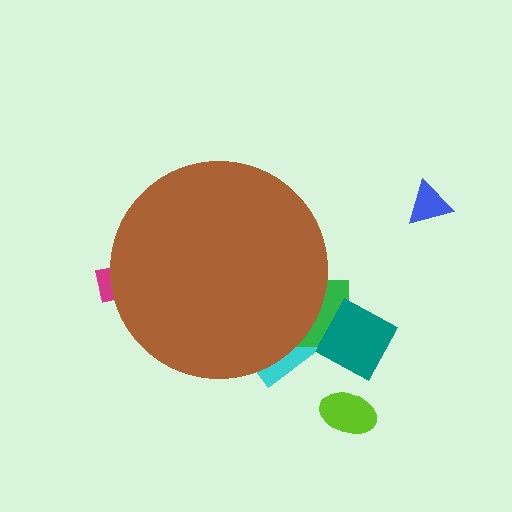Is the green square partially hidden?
Yes, the green square is partially hidden behind the brown circle.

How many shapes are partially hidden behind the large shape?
3 shapes are partially hidden.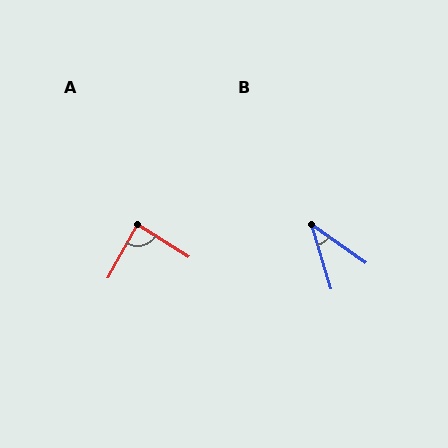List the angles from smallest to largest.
B (39°), A (87°).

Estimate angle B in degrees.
Approximately 39 degrees.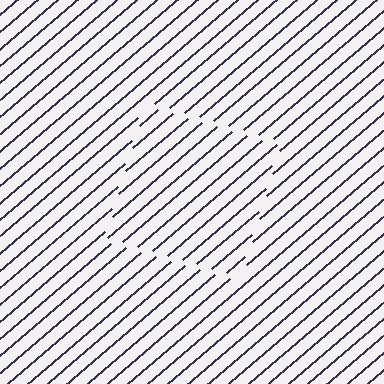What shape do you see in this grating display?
An illusory square. The interior of the shape contains the same grating, shifted by half a period — the contour is defined by the phase discontinuity where line-ends from the inner and outer gratings abut.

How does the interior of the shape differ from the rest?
The interior of the shape contains the same grating, shifted by half a period — the contour is defined by the phase discontinuity where line-ends from the inner and outer gratings abut.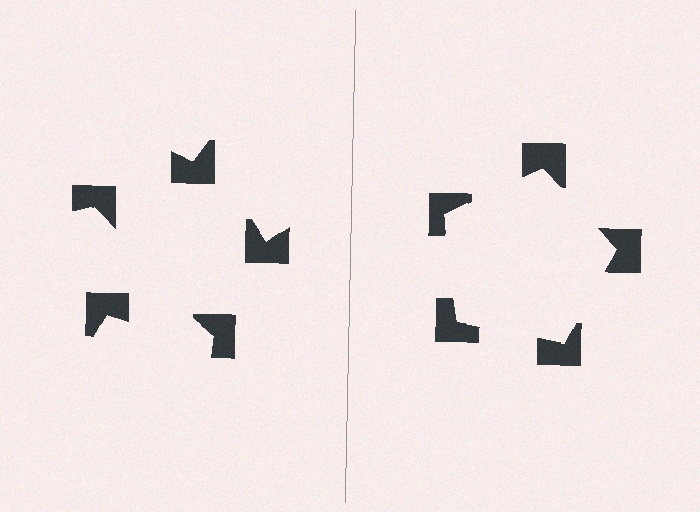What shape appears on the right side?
An illusory pentagon.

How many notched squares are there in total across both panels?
10 — 5 on each side.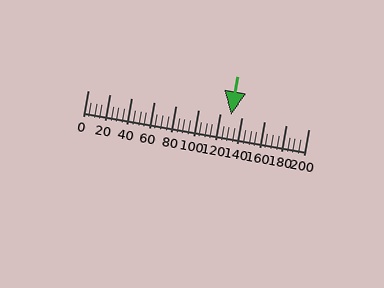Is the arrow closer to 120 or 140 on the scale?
The arrow is closer to 140.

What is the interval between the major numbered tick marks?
The major tick marks are spaced 20 units apart.